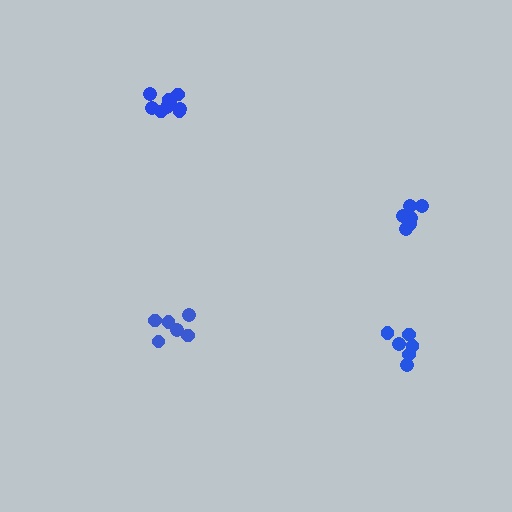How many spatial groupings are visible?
There are 4 spatial groupings.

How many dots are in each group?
Group 1: 6 dots, Group 2: 6 dots, Group 3: 9 dots, Group 4: 6 dots (27 total).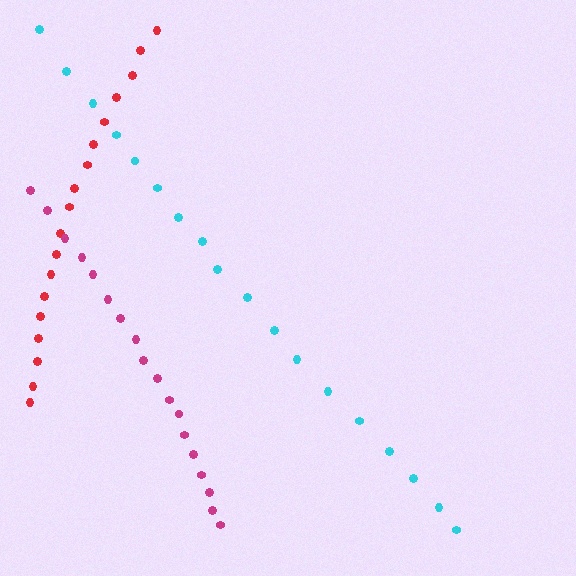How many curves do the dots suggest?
There are 3 distinct paths.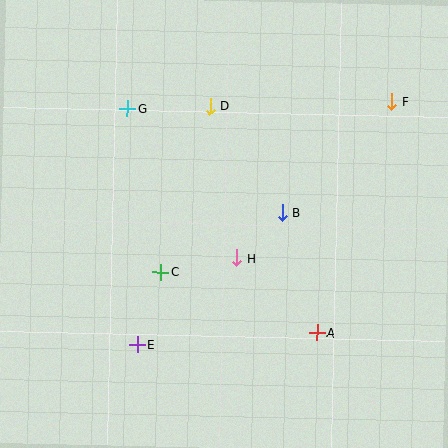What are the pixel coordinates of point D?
Point D is at (210, 106).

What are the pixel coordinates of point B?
Point B is at (283, 212).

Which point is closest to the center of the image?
Point H at (237, 258) is closest to the center.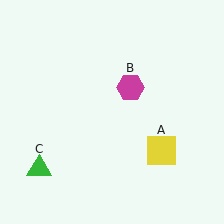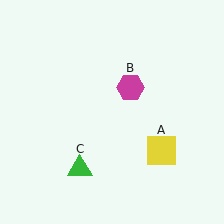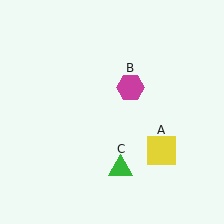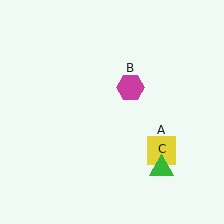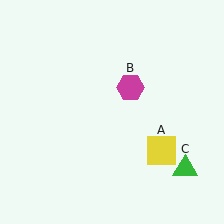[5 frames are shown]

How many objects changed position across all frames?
1 object changed position: green triangle (object C).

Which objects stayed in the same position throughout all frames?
Yellow square (object A) and magenta hexagon (object B) remained stationary.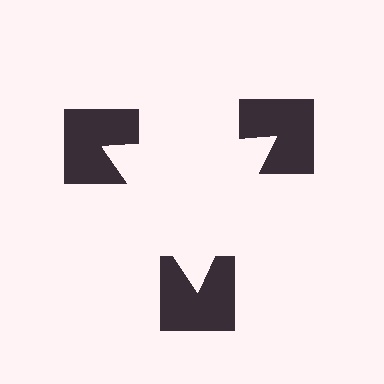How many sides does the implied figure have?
3 sides.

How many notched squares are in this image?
There are 3 — one at each vertex of the illusory triangle.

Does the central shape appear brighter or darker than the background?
It typically appears slightly brighter than the background, even though no actual brightness change is drawn.